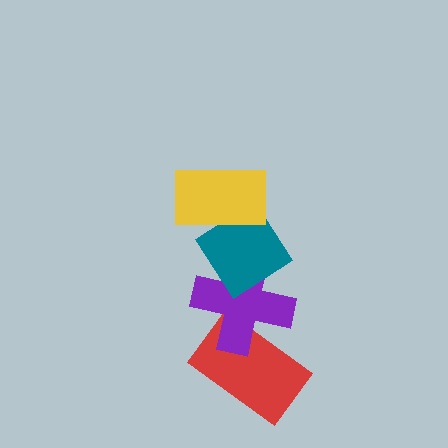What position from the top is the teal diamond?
The teal diamond is 2nd from the top.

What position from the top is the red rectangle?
The red rectangle is 4th from the top.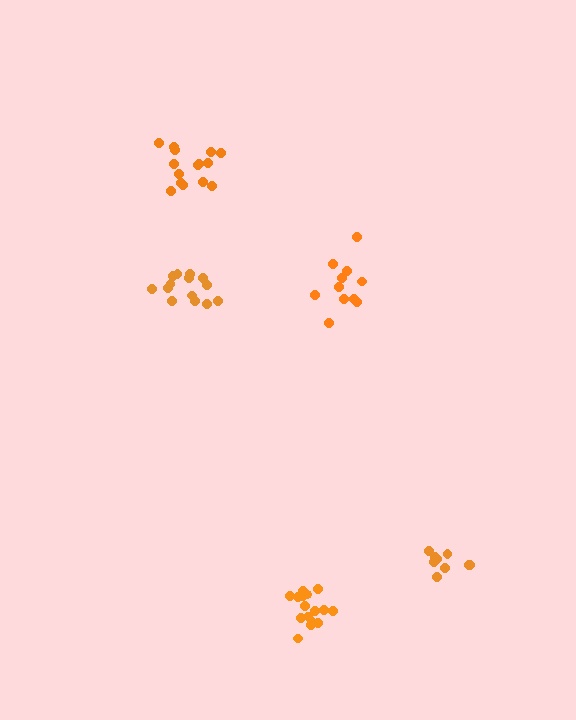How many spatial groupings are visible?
There are 5 spatial groupings.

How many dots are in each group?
Group 1: 16 dots, Group 2: 11 dots, Group 3: 14 dots, Group 4: 10 dots, Group 5: 15 dots (66 total).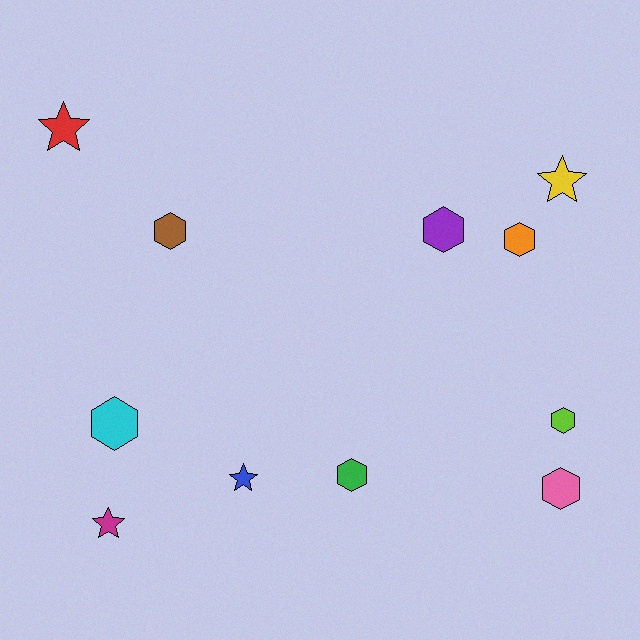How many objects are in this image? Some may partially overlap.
There are 11 objects.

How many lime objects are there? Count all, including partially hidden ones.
There is 1 lime object.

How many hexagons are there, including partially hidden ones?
There are 7 hexagons.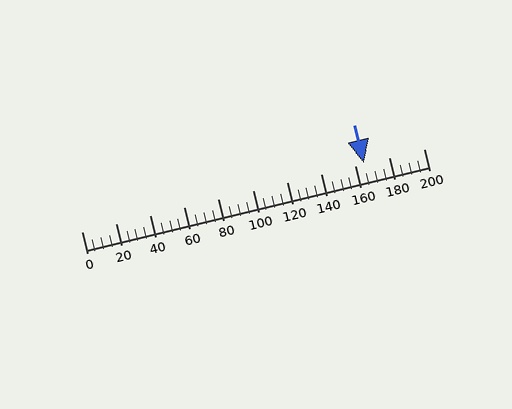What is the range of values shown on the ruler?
The ruler shows values from 0 to 200.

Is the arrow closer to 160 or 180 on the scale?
The arrow is closer to 160.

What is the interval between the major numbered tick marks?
The major tick marks are spaced 20 units apart.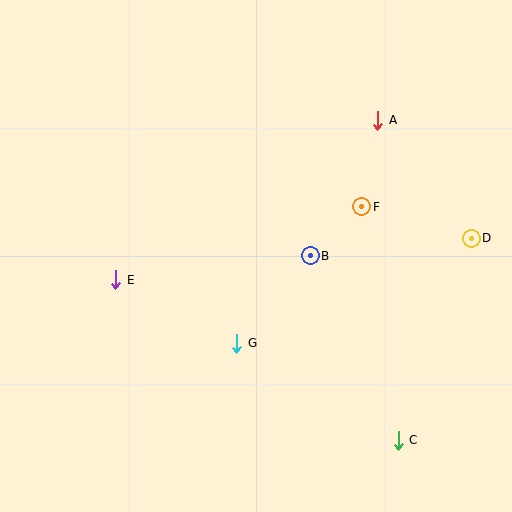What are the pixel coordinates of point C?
Point C is at (398, 440).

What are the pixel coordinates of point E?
Point E is at (116, 280).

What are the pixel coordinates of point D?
Point D is at (471, 238).